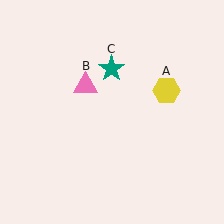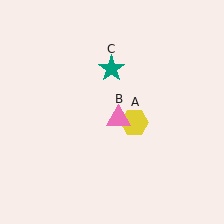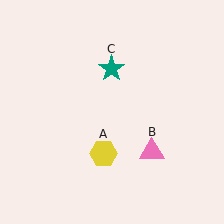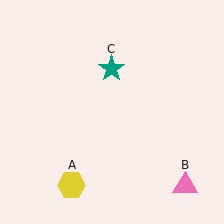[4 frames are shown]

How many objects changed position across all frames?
2 objects changed position: yellow hexagon (object A), pink triangle (object B).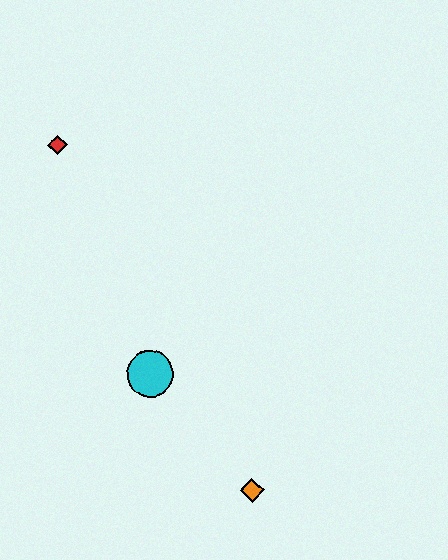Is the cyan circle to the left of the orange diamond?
Yes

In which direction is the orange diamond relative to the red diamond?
The orange diamond is below the red diamond.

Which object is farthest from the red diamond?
The orange diamond is farthest from the red diamond.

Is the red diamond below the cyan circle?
No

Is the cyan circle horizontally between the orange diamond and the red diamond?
Yes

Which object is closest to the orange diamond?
The cyan circle is closest to the orange diamond.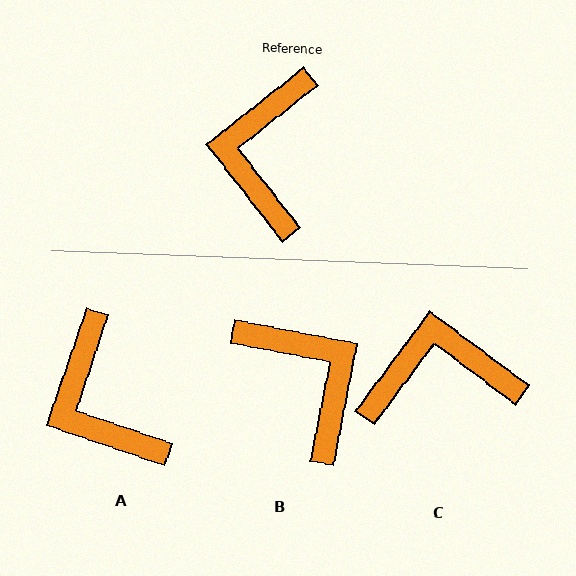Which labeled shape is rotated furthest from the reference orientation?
B, about 139 degrees away.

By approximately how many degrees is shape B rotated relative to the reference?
Approximately 139 degrees clockwise.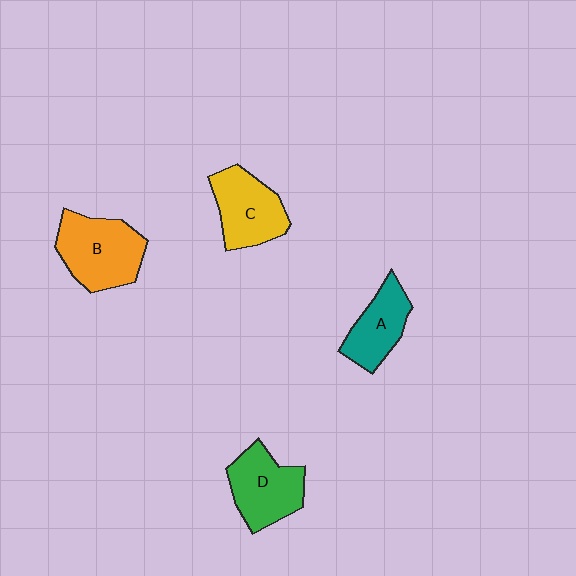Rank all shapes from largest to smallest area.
From largest to smallest: B (orange), D (green), C (yellow), A (teal).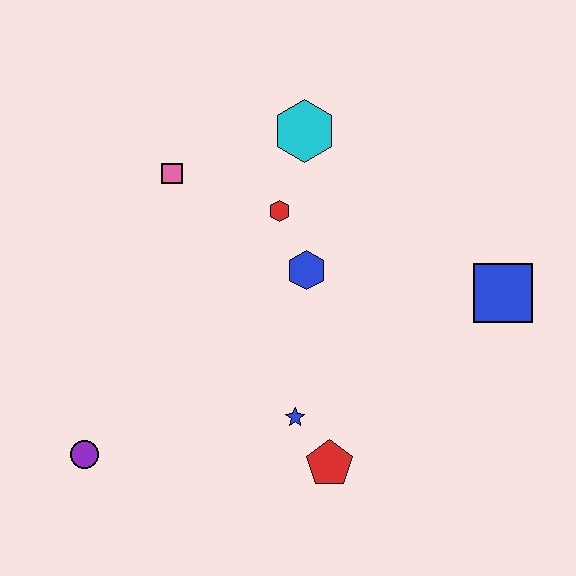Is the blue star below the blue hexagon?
Yes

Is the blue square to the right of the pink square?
Yes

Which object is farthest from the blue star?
The cyan hexagon is farthest from the blue star.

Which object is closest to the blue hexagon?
The red hexagon is closest to the blue hexagon.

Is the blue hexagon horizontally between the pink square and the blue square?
Yes